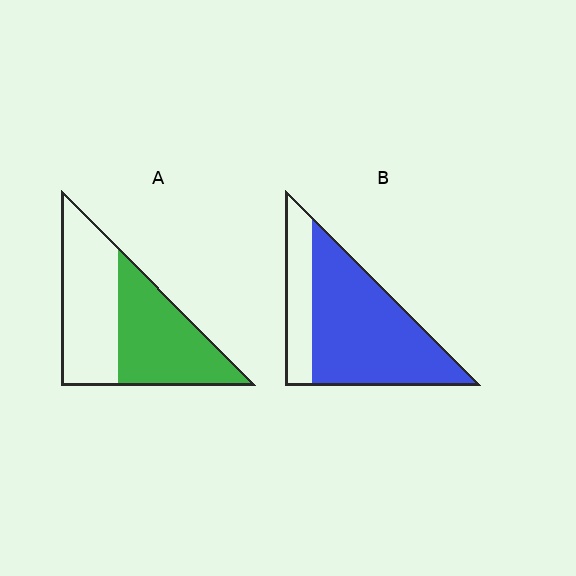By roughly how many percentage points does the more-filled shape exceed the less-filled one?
By roughly 25 percentage points (B over A).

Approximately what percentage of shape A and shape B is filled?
A is approximately 50% and B is approximately 75%.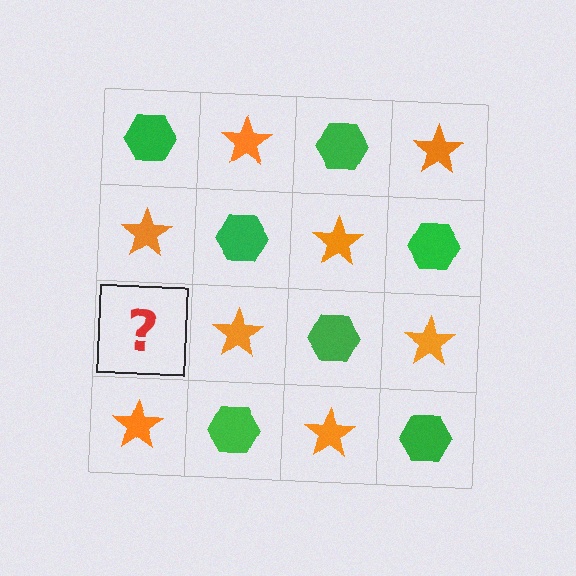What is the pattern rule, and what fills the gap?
The rule is that it alternates green hexagon and orange star in a checkerboard pattern. The gap should be filled with a green hexagon.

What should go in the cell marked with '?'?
The missing cell should contain a green hexagon.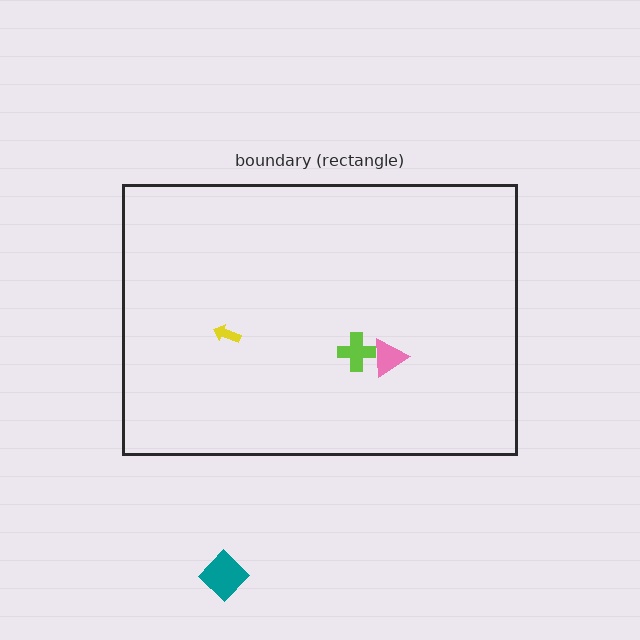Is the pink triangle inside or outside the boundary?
Inside.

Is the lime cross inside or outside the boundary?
Inside.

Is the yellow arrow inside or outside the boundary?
Inside.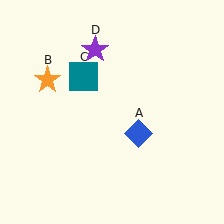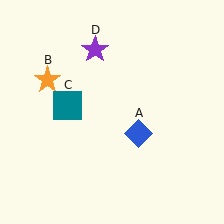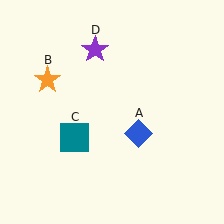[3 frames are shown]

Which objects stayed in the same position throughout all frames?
Blue diamond (object A) and orange star (object B) and purple star (object D) remained stationary.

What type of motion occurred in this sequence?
The teal square (object C) rotated counterclockwise around the center of the scene.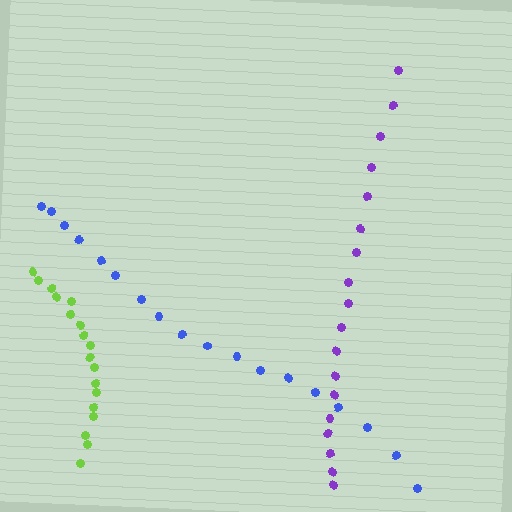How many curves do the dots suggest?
There are 3 distinct paths.